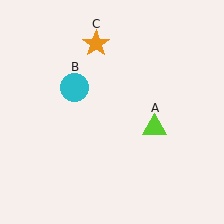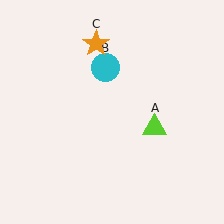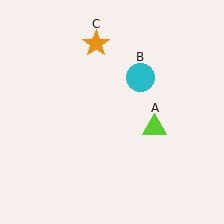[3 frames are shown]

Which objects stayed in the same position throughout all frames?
Lime triangle (object A) and orange star (object C) remained stationary.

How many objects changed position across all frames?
1 object changed position: cyan circle (object B).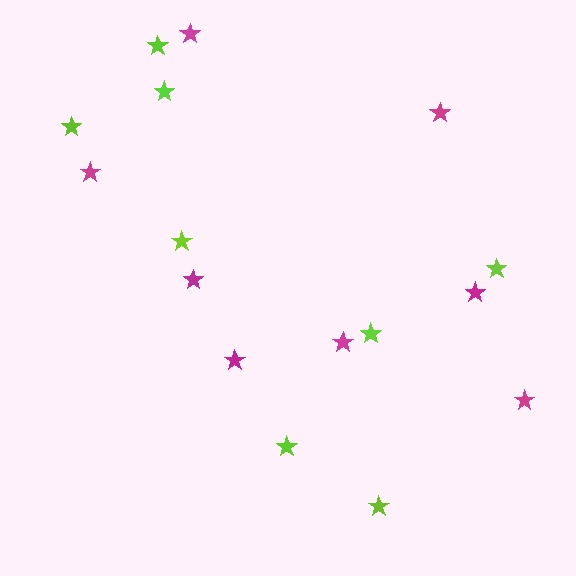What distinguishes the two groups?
There are 2 groups: one group of lime stars (8) and one group of magenta stars (8).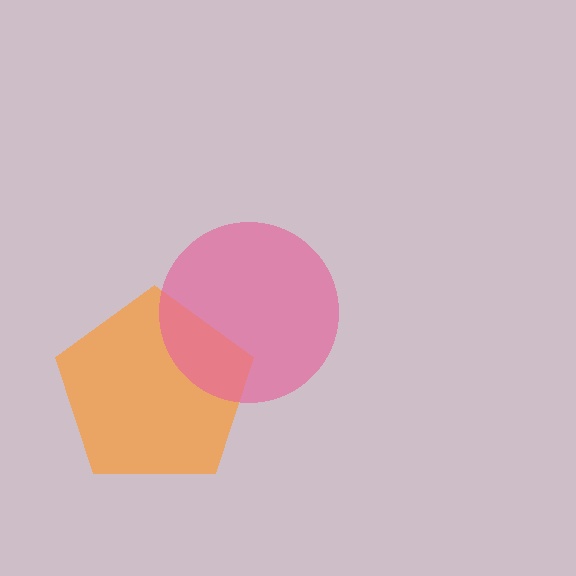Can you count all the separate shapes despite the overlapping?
Yes, there are 2 separate shapes.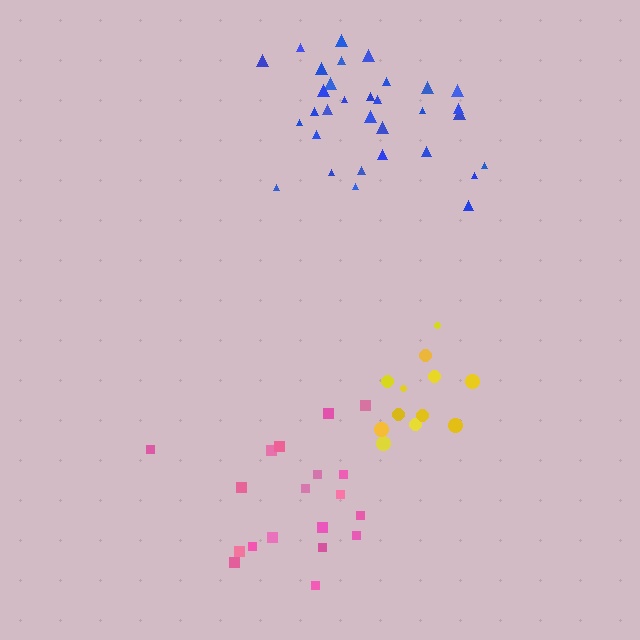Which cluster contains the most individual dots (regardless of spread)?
Blue (32).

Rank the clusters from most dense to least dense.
yellow, blue, pink.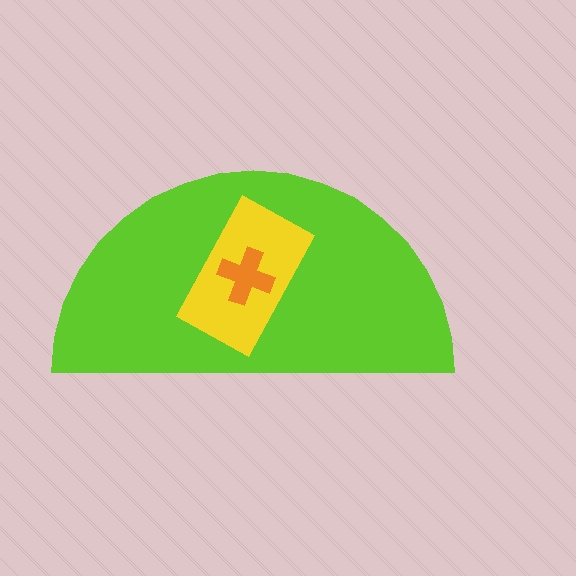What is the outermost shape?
The lime semicircle.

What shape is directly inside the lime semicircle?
The yellow rectangle.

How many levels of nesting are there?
3.